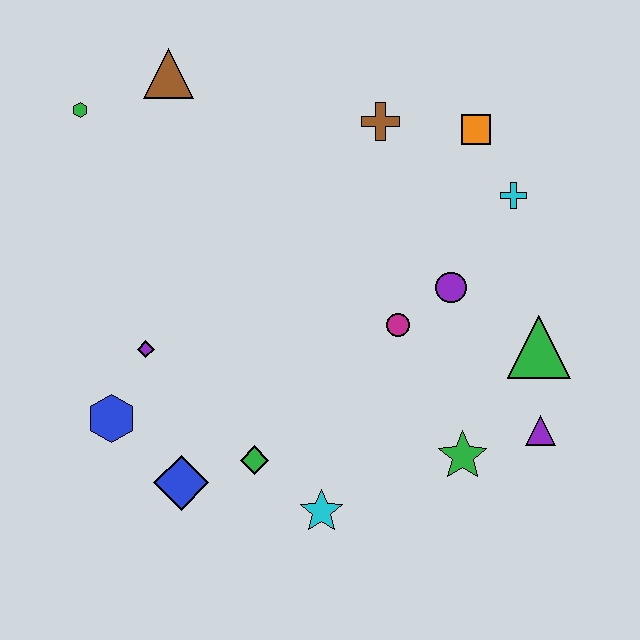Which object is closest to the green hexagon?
The brown triangle is closest to the green hexagon.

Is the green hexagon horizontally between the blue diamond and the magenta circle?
No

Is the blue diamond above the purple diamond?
No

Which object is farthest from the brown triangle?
The purple triangle is farthest from the brown triangle.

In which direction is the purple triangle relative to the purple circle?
The purple triangle is below the purple circle.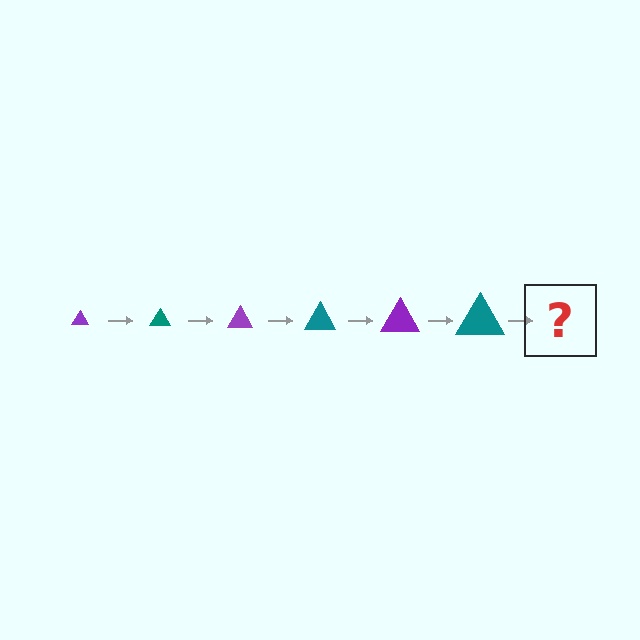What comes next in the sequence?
The next element should be a purple triangle, larger than the previous one.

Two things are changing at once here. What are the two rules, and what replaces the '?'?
The two rules are that the triangle grows larger each step and the color cycles through purple and teal. The '?' should be a purple triangle, larger than the previous one.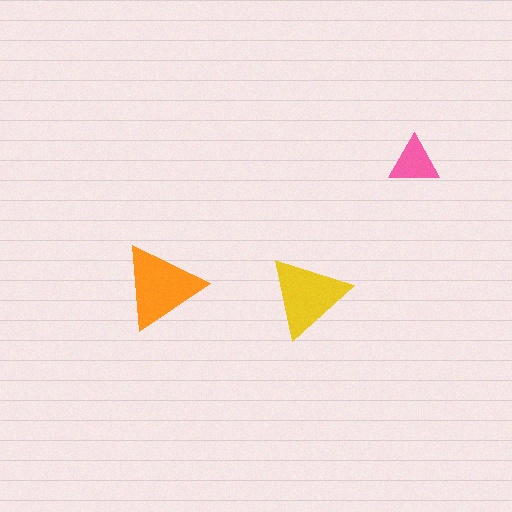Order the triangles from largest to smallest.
the orange one, the yellow one, the pink one.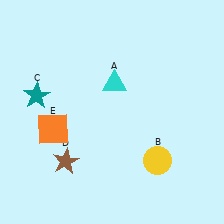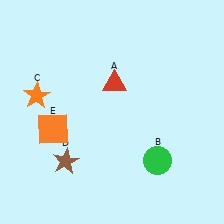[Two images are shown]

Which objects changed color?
A changed from cyan to red. B changed from yellow to green. C changed from teal to orange.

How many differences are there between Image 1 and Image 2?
There are 3 differences between the two images.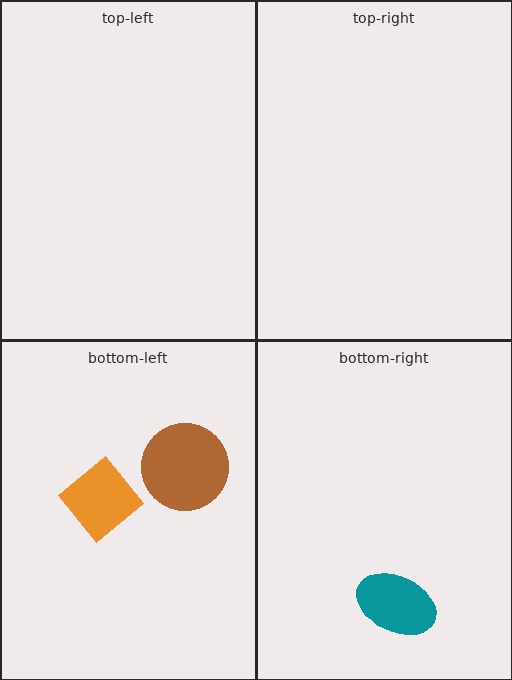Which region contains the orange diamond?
The bottom-left region.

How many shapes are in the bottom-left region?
2.